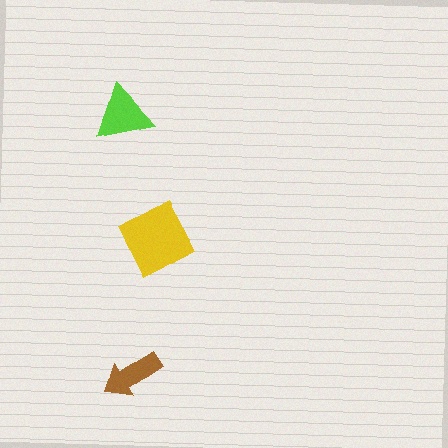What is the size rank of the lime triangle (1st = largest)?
2nd.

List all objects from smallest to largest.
The brown arrow, the lime triangle, the yellow diamond.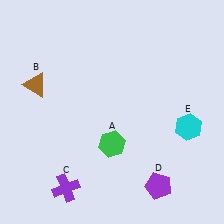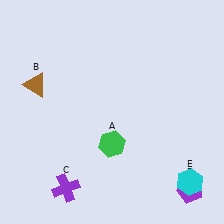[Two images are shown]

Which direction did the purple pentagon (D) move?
The purple pentagon (D) moved right.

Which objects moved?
The objects that moved are: the purple pentagon (D), the cyan hexagon (E).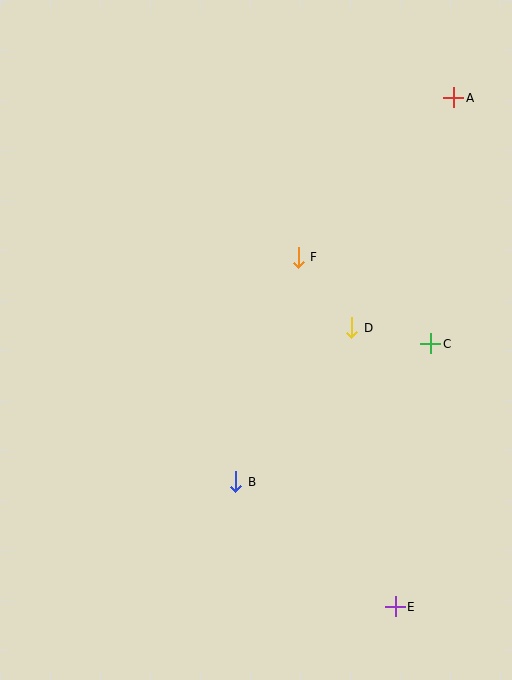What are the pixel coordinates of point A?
Point A is at (454, 98).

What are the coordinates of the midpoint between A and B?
The midpoint between A and B is at (345, 290).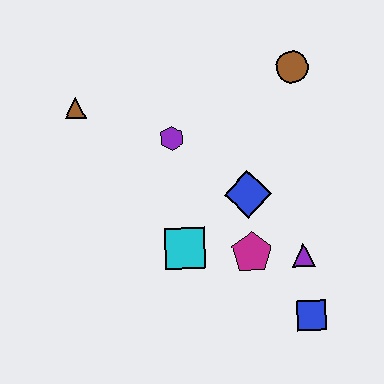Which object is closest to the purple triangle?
The magenta pentagon is closest to the purple triangle.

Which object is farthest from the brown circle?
The blue square is farthest from the brown circle.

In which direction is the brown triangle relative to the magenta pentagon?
The brown triangle is to the left of the magenta pentagon.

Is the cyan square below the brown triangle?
Yes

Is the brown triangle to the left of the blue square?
Yes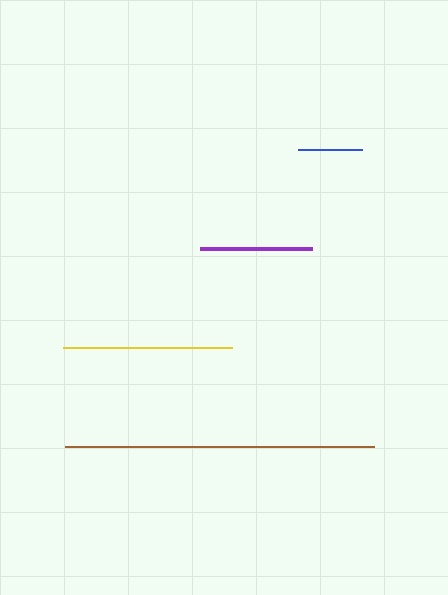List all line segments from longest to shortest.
From longest to shortest: brown, yellow, purple, blue.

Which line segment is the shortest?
The blue line is the shortest at approximately 64 pixels.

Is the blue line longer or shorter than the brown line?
The brown line is longer than the blue line.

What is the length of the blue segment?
The blue segment is approximately 64 pixels long.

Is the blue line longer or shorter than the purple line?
The purple line is longer than the blue line.